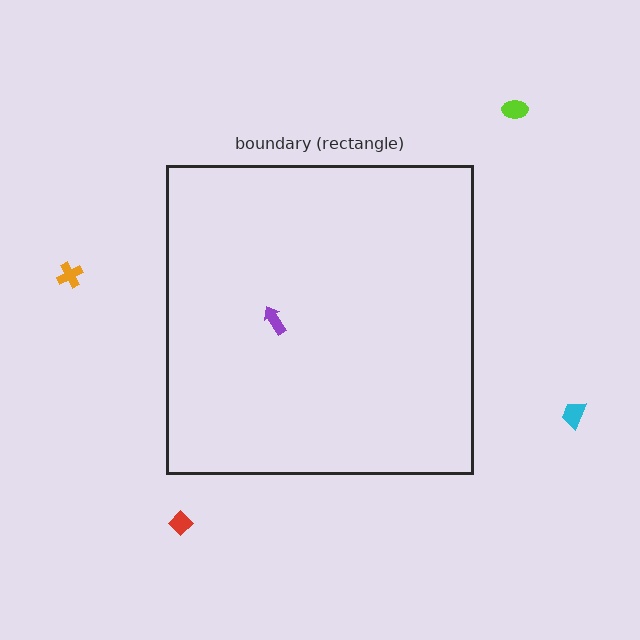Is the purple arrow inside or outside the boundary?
Inside.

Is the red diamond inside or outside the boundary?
Outside.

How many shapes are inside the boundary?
1 inside, 4 outside.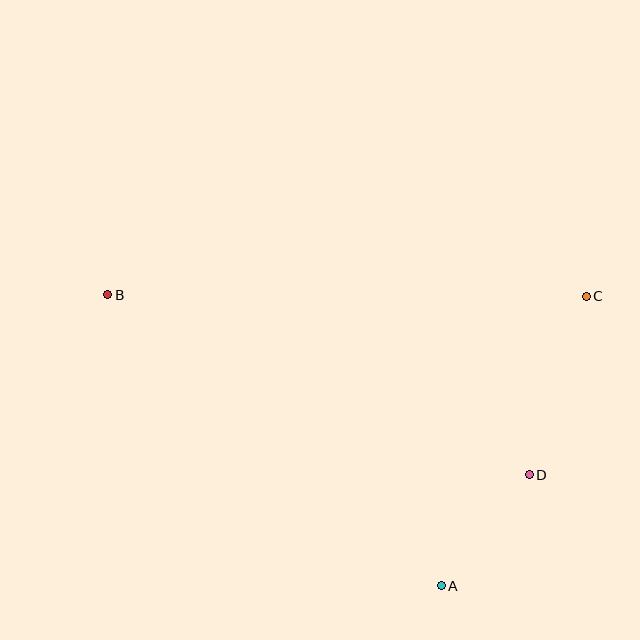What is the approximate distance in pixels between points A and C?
The distance between A and C is approximately 324 pixels.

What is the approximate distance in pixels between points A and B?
The distance between A and B is approximately 442 pixels.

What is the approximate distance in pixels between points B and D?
The distance between B and D is approximately 458 pixels.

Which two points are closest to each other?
Points A and D are closest to each other.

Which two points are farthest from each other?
Points B and C are farthest from each other.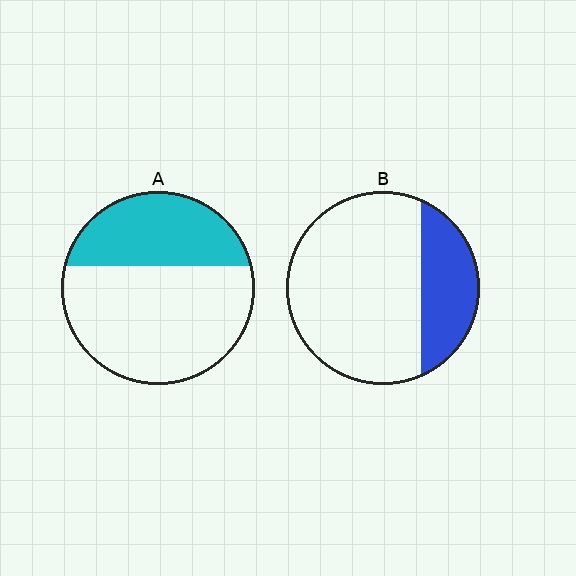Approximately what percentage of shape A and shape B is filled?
A is approximately 35% and B is approximately 25%.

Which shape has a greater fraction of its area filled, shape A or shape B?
Shape A.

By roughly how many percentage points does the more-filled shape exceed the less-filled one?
By roughly 10 percentage points (A over B).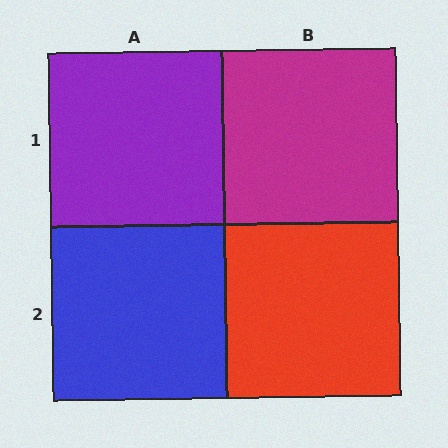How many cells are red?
1 cell is red.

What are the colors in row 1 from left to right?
Purple, magenta.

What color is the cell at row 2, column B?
Red.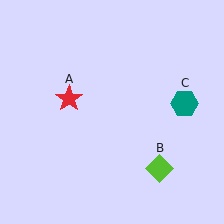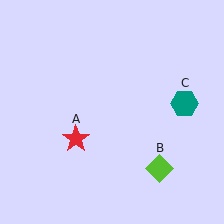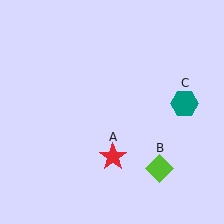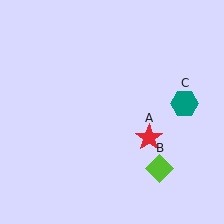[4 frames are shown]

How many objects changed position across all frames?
1 object changed position: red star (object A).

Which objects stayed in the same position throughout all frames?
Lime diamond (object B) and teal hexagon (object C) remained stationary.